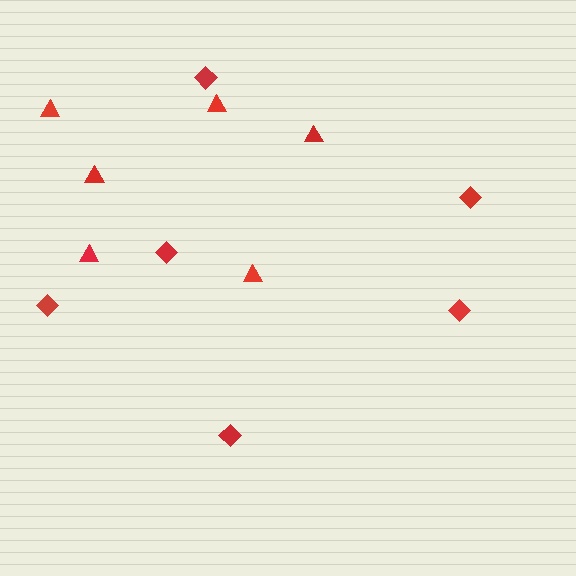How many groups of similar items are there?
There are 2 groups: one group of triangles (6) and one group of diamonds (6).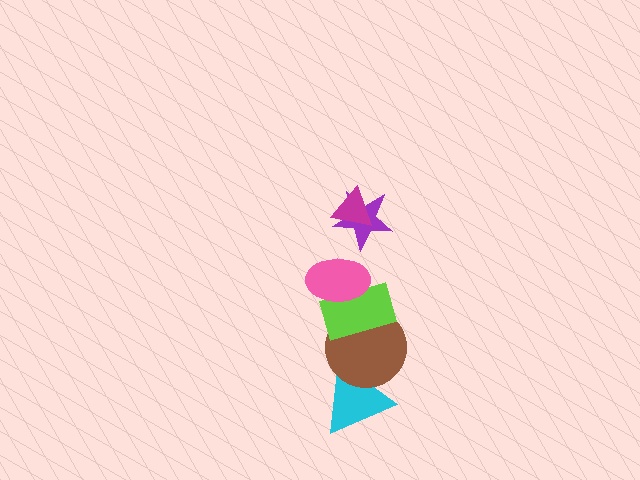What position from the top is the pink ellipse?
The pink ellipse is 3rd from the top.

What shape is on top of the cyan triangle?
The brown circle is on top of the cyan triangle.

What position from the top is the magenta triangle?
The magenta triangle is 1st from the top.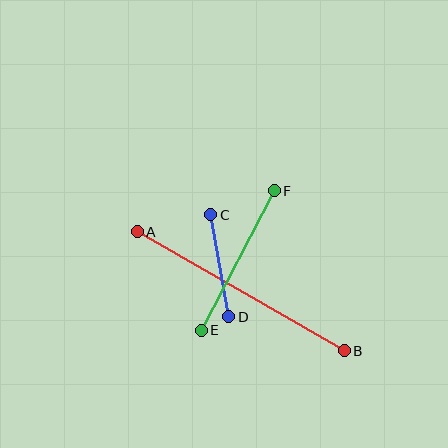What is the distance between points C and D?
The distance is approximately 103 pixels.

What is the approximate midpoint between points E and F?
The midpoint is at approximately (238, 261) pixels.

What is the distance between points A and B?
The distance is approximately 238 pixels.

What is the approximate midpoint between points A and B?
The midpoint is at approximately (241, 291) pixels.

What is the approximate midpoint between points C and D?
The midpoint is at approximately (220, 266) pixels.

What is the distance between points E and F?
The distance is approximately 157 pixels.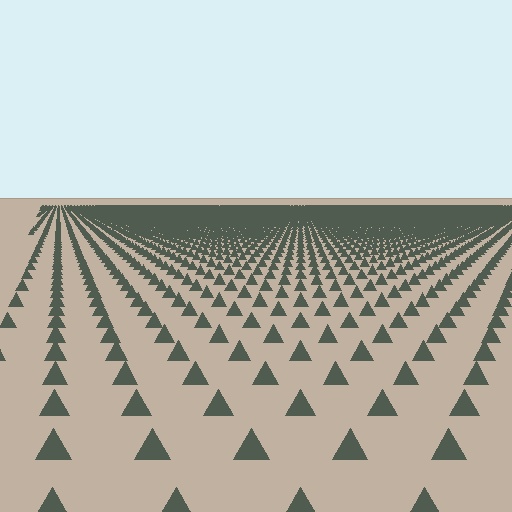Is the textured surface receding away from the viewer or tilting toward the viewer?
The surface is receding away from the viewer. Texture elements get smaller and denser toward the top.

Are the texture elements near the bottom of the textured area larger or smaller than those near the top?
Larger. Near the bottom, elements are closer to the viewer and appear at a bigger on-screen size.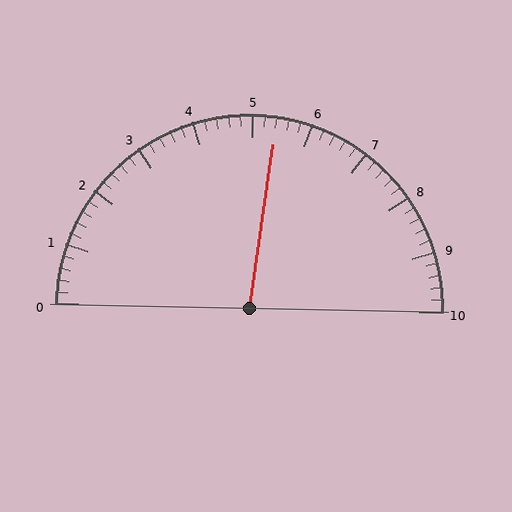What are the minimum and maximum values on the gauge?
The gauge ranges from 0 to 10.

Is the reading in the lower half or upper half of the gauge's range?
The reading is in the upper half of the range (0 to 10).